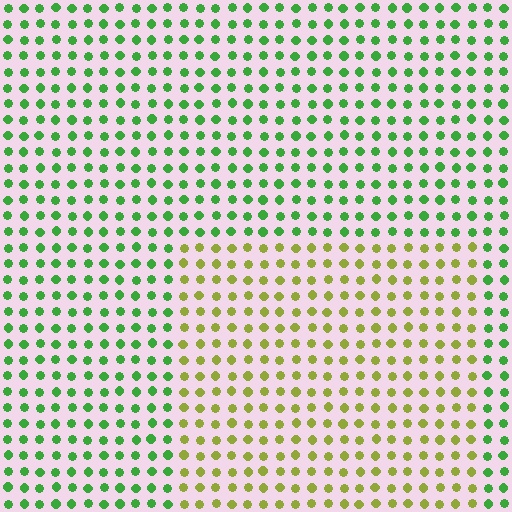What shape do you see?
I see a rectangle.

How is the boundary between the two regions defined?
The boundary is defined purely by a slight shift in hue (about 47 degrees). Spacing, size, and orientation are identical on both sides.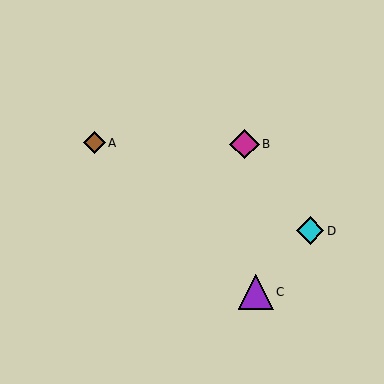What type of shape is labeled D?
Shape D is a cyan diamond.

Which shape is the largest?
The purple triangle (labeled C) is the largest.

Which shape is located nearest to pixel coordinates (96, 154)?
The brown diamond (labeled A) at (94, 143) is nearest to that location.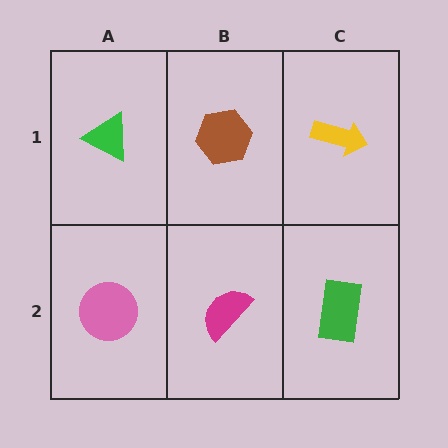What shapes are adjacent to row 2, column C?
A yellow arrow (row 1, column C), a magenta semicircle (row 2, column B).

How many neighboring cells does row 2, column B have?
3.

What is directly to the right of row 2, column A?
A magenta semicircle.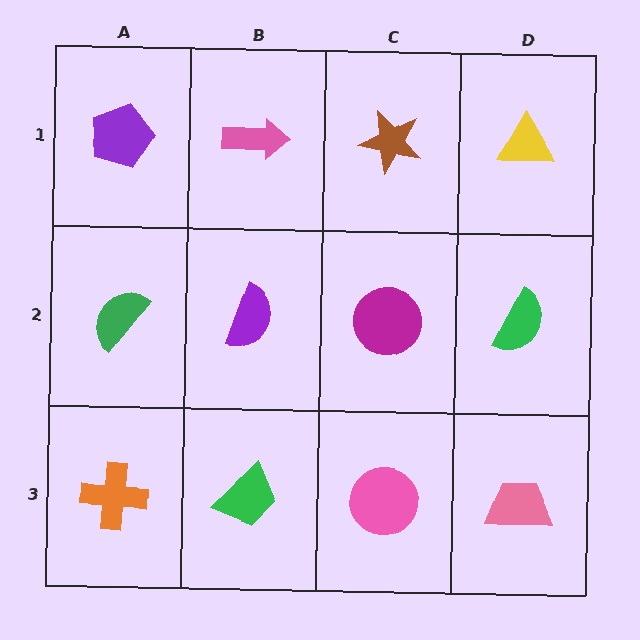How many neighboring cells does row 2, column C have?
4.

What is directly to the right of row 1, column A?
A pink arrow.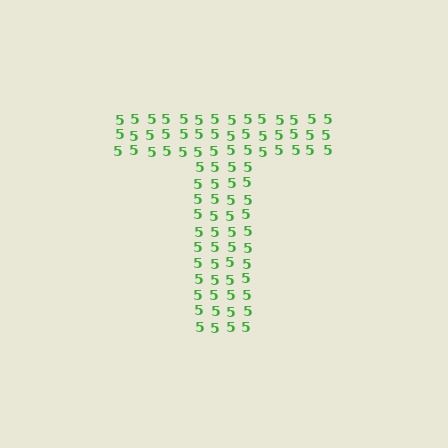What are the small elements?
The small elements are digit 5's.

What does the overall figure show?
The overall figure shows the letter T.